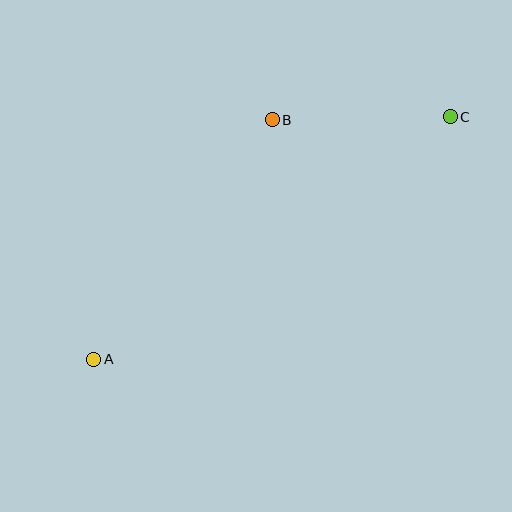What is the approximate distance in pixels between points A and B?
The distance between A and B is approximately 299 pixels.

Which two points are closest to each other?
Points B and C are closest to each other.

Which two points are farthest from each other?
Points A and C are farthest from each other.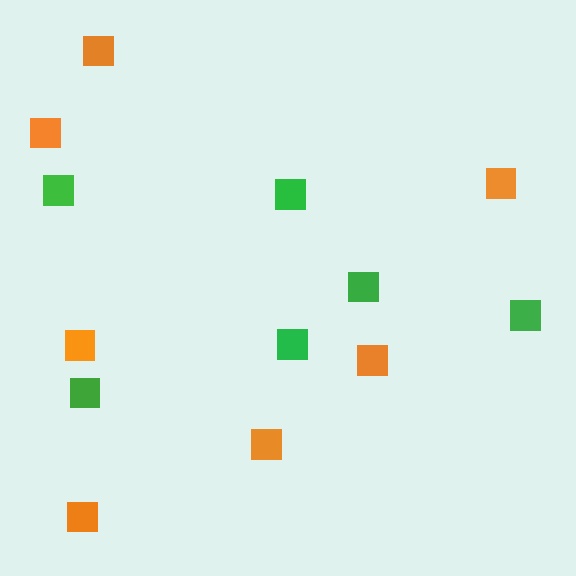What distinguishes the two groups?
There are 2 groups: one group of green squares (6) and one group of orange squares (7).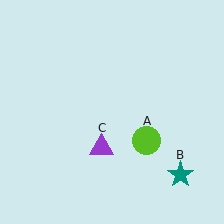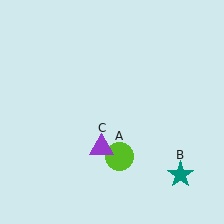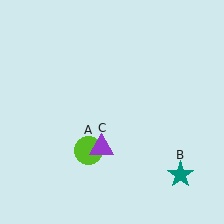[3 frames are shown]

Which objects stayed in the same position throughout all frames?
Teal star (object B) and purple triangle (object C) remained stationary.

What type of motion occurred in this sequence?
The lime circle (object A) rotated clockwise around the center of the scene.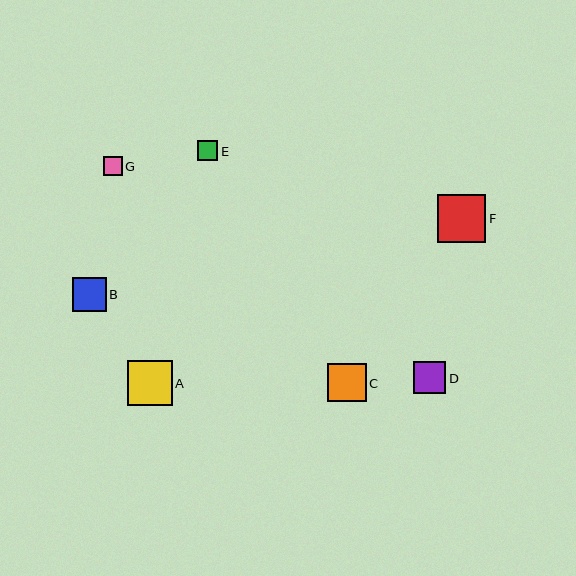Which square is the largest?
Square F is the largest with a size of approximately 48 pixels.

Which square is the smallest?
Square G is the smallest with a size of approximately 19 pixels.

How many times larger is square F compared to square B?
Square F is approximately 1.4 times the size of square B.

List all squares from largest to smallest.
From largest to smallest: F, A, C, B, D, E, G.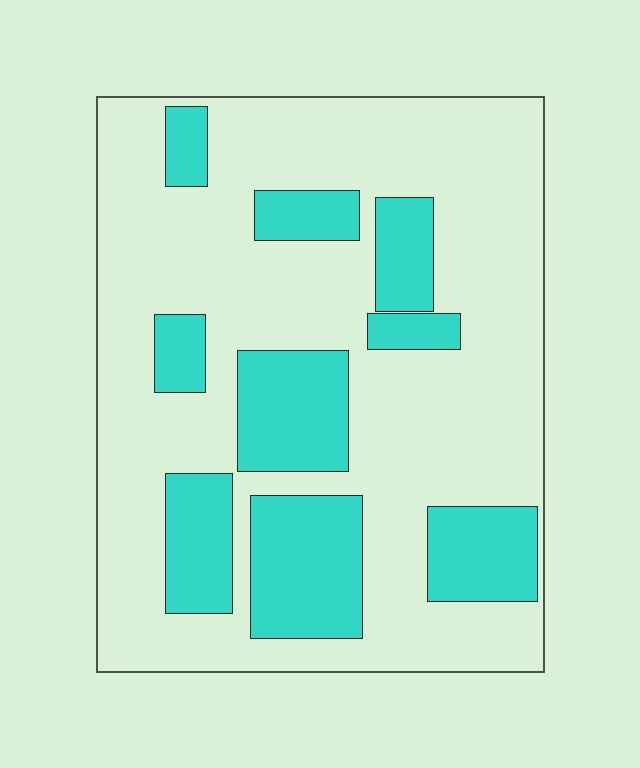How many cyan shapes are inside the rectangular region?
9.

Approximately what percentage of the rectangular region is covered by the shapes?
Approximately 30%.